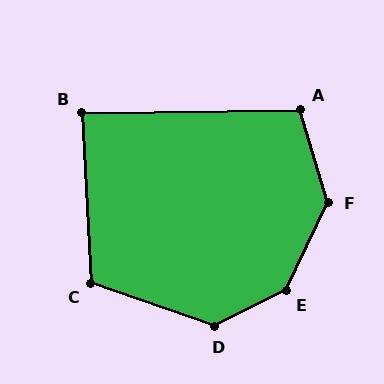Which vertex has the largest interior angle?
E, at approximately 142 degrees.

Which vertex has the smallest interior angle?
B, at approximately 88 degrees.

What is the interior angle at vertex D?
Approximately 134 degrees (obtuse).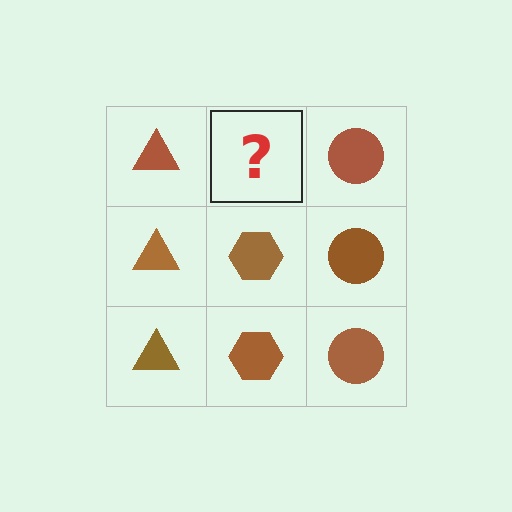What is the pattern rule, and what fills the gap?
The rule is that each column has a consistent shape. The gap should be filled with a brown hexagon.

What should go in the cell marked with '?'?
The missing cell should contain a brown hexagon.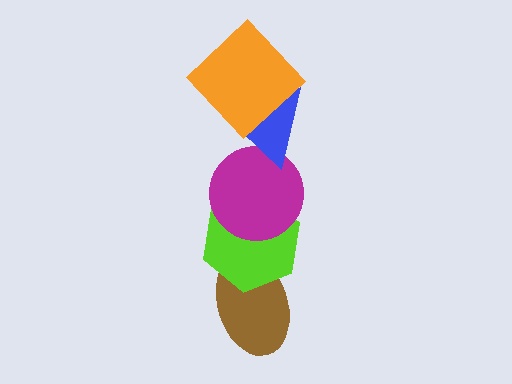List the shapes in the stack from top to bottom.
From top to bottom: the orange diamond, the blue triangle, the magenta circle, the lime hexagon, the brown ellipse.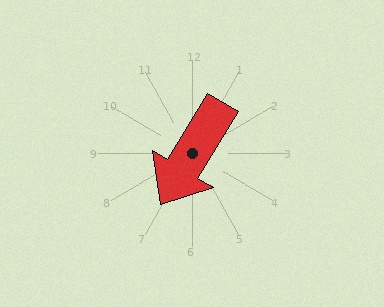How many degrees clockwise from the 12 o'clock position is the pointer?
Approximately 211 degrees.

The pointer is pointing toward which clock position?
Roughly 7 o'clock.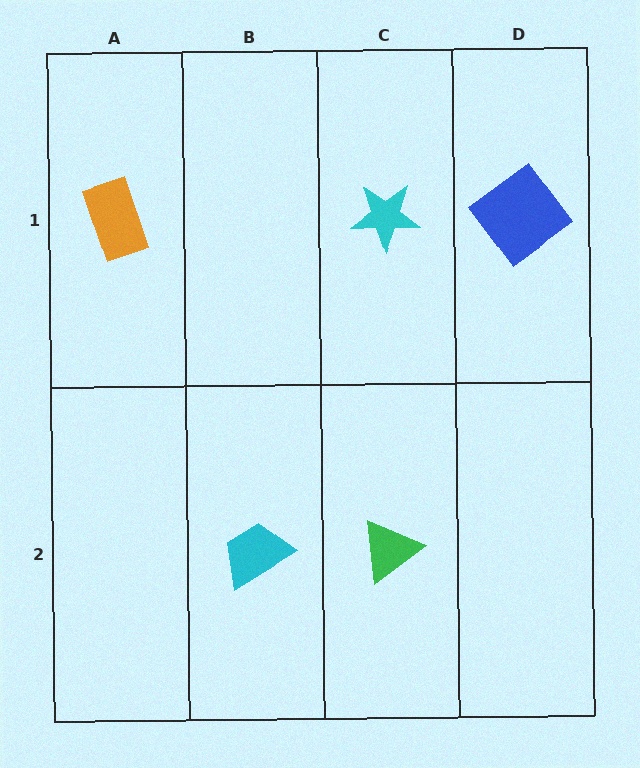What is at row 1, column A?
An orange rectangle.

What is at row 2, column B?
A cyan trapezoid.